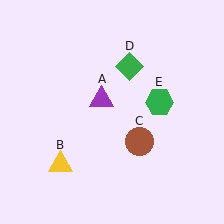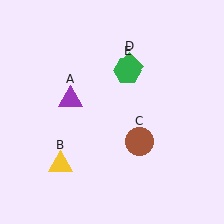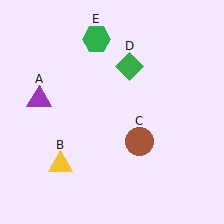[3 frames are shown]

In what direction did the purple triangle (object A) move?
The purple triangle (object A) moved left.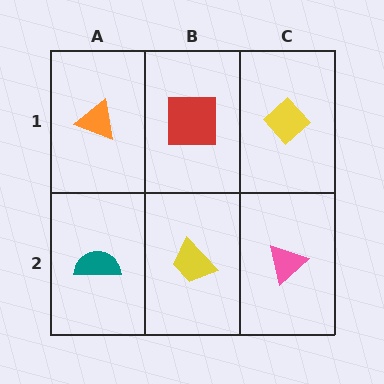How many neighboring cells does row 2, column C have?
2.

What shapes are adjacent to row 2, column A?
An orange triangle (row 1, column A), a yellow trapezoid (row 2, column B).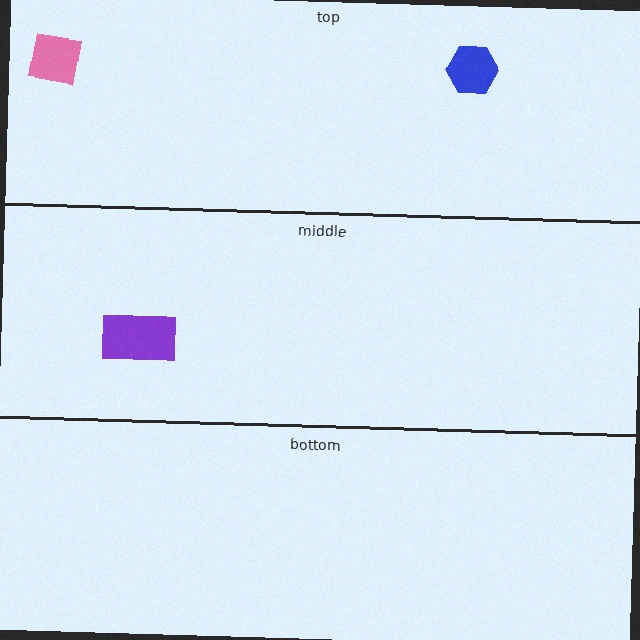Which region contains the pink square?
The top region.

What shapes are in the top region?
The pink square, the blue hexagon.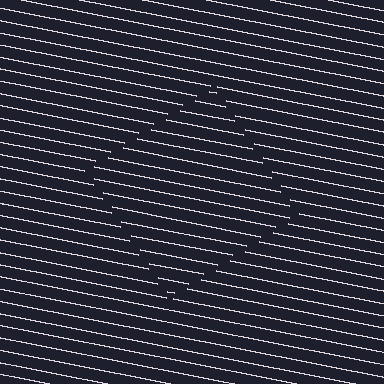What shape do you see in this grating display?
An illusory square. The interior of the shape contains the same grating, shifted by half a period — the contour is defined by the phase discontinuity where line-ends from the inner and outer gratings abut.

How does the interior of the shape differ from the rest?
The interior of the shape contains the same grating, shifted by half a period — the contour is defined by the phase discontinuity where line-ends from the inner and outer gratings abut.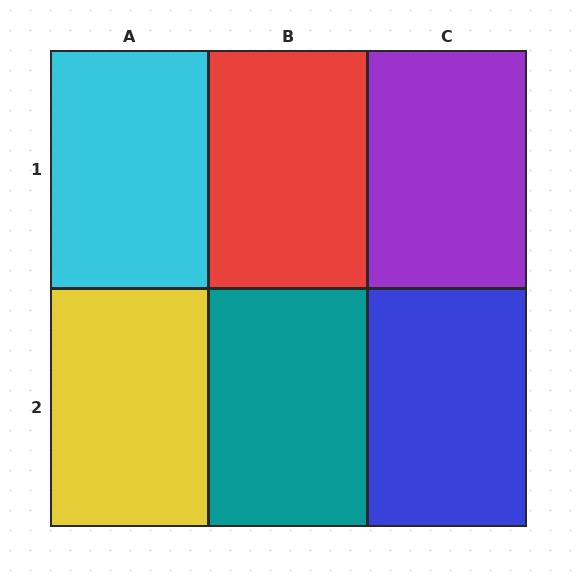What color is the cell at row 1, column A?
Cyan.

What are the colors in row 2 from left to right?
Yellow, teal, blue.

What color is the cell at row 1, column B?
Red.